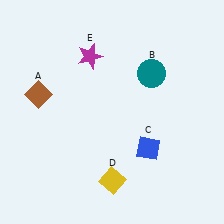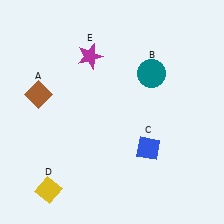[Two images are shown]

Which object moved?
The yellow diamond (D) moved left.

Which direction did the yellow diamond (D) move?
The yellow diamond (D) moved left.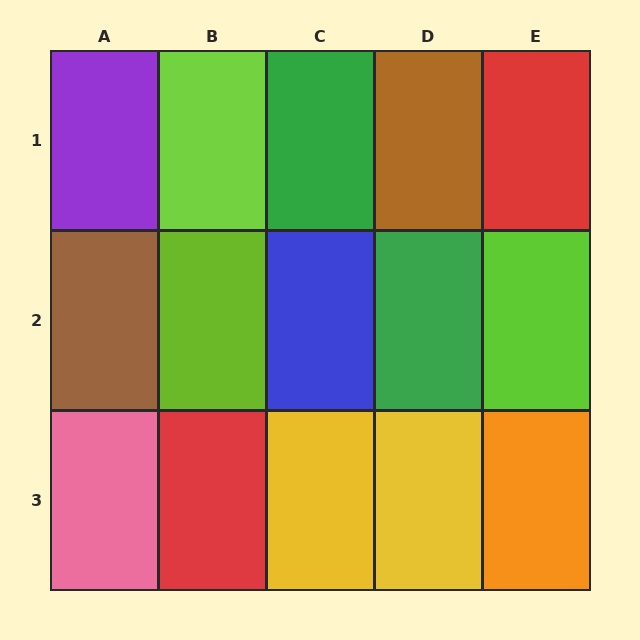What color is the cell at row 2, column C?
Blue.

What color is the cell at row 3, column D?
Yellow.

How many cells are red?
2 cells are red.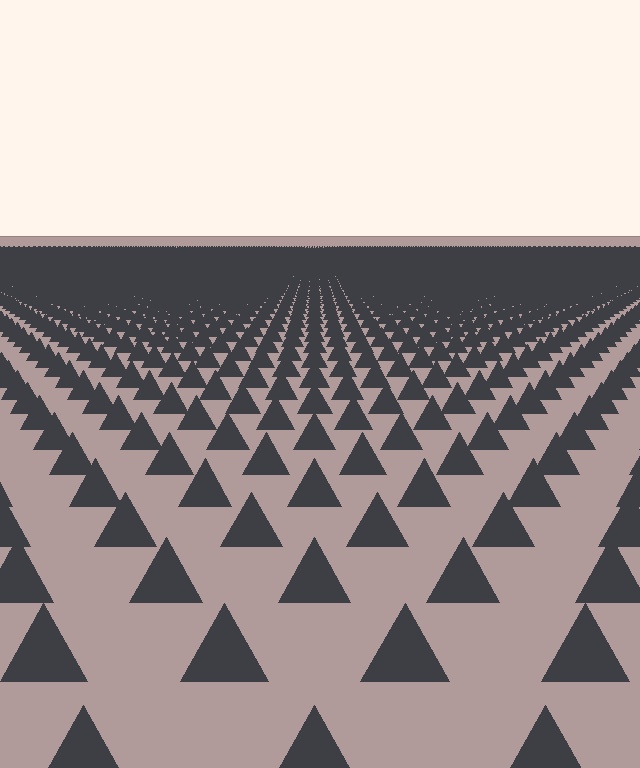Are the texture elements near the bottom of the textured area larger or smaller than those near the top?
Larger. Near the bottom, elements are closer to the viewer and appear at a bigger on-screen size.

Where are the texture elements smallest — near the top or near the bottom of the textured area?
Near the top.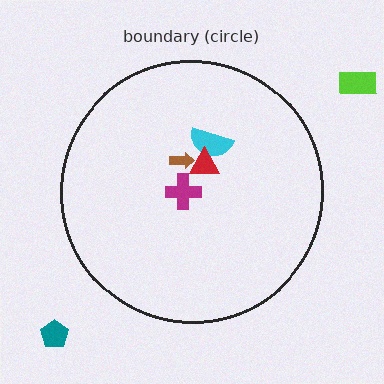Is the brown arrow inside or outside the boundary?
Inside.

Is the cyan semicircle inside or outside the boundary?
Inside.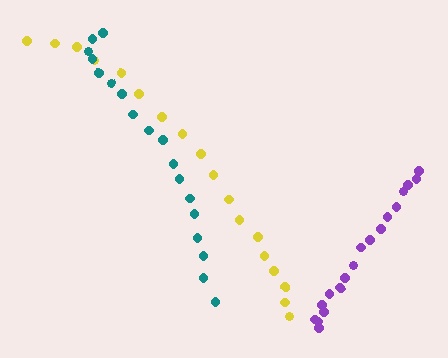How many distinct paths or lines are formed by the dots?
There are 3 distinct paths.